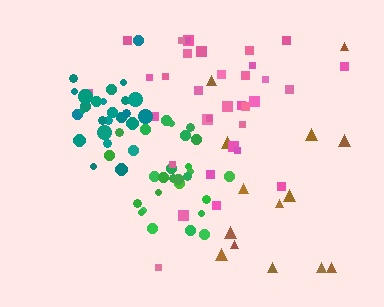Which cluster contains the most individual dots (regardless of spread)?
Pink (34).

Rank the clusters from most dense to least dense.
teal, green, pink, brown.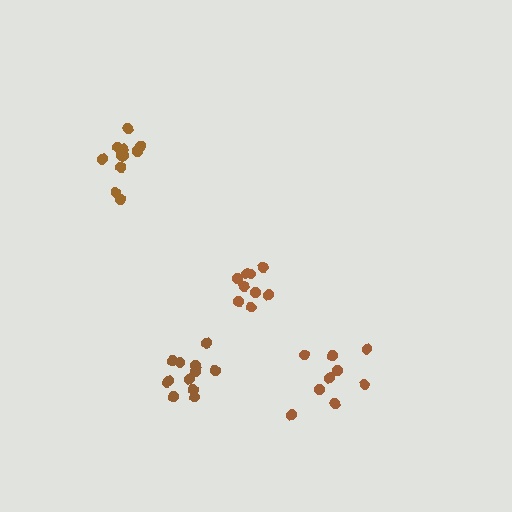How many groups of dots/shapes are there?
There are 4 groups.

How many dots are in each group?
Group 1: 9 dots, Group 2: 9 dots, Group 3: 12 dots, Group 4: 11 dots (41 total).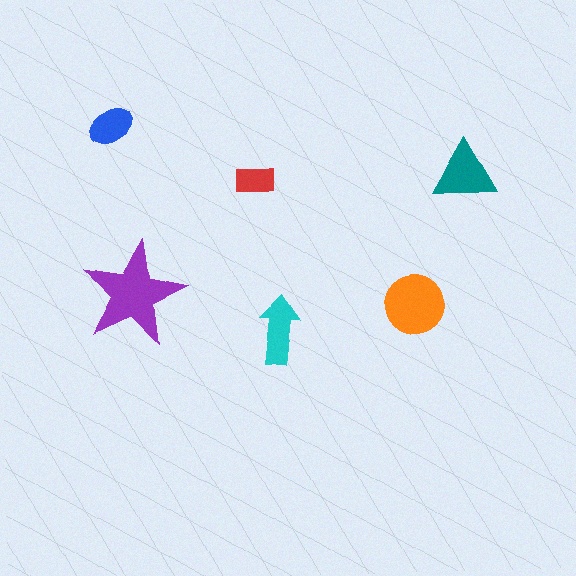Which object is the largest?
The purple star.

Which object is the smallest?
The red rectangle.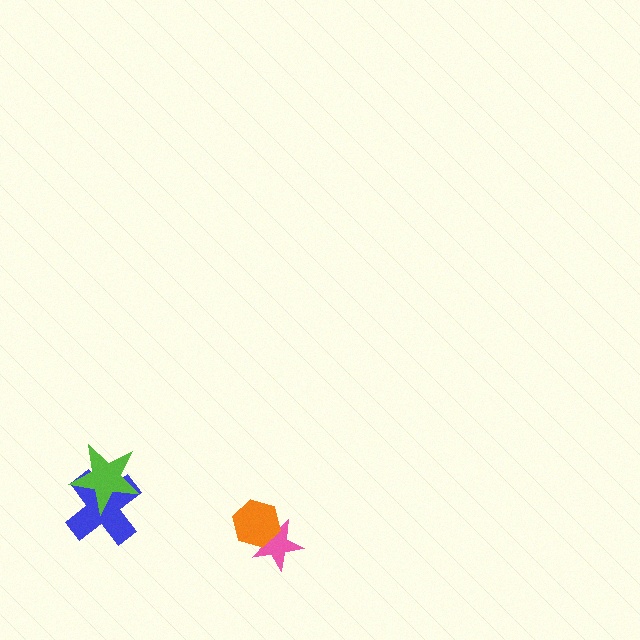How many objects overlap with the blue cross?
1 object overlaps with the blue cross.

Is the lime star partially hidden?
No, no other shape covers it.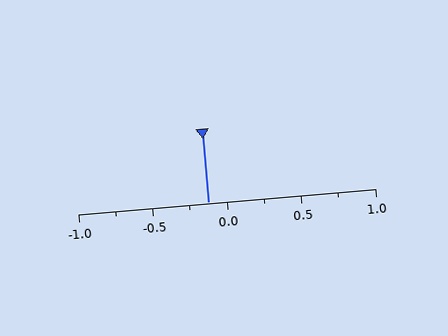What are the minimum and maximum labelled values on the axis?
The axis runs from -1.0 to 1.0.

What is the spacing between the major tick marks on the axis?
The major ticks are spaced 0.5 apart.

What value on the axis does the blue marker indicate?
The marker indicates approximately -0.12.